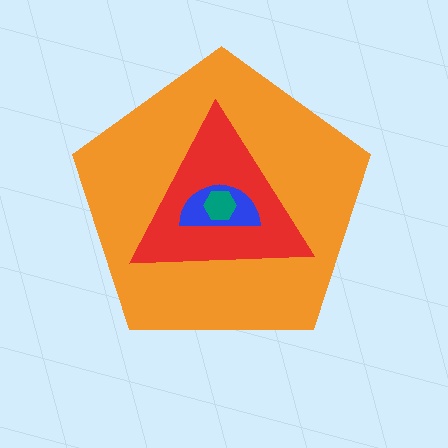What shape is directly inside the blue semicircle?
The teal hexagon.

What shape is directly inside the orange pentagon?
The red triangle.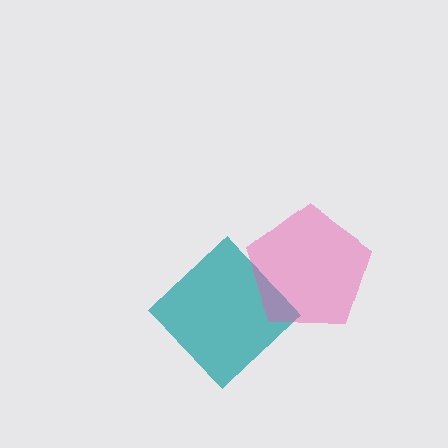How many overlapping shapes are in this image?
There are 2 overlapping shapes in the image.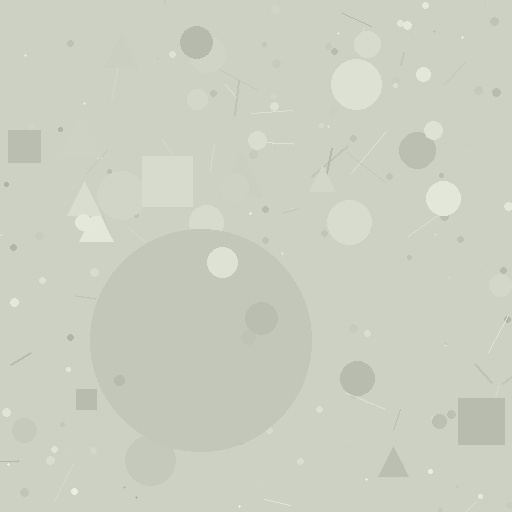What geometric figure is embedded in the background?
A circle is embedded in the background.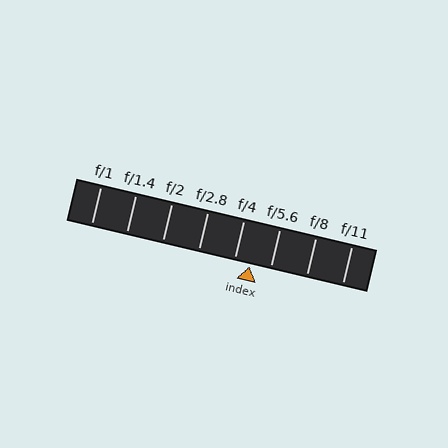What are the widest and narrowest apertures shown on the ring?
The widest aperture shown is f/1 and the narrowest is f/11.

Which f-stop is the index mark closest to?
The index mark is closest to f/4.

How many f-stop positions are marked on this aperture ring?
There are 8 f-stop positions marked.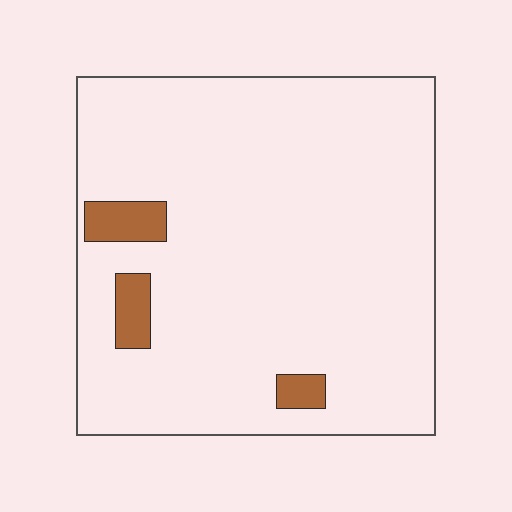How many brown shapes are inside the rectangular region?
3.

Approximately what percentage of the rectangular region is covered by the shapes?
Approximately 5%.